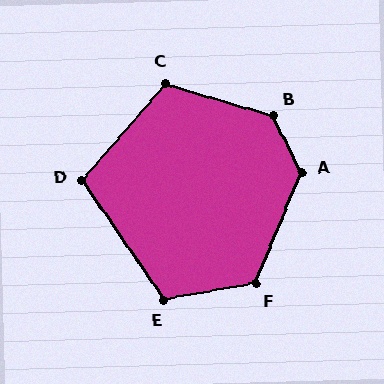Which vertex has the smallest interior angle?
D, at approximately 104 degrees.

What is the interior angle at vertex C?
Approximately 115 degrees (obtuse).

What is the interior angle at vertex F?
Approximately 123 degrees (obtuse).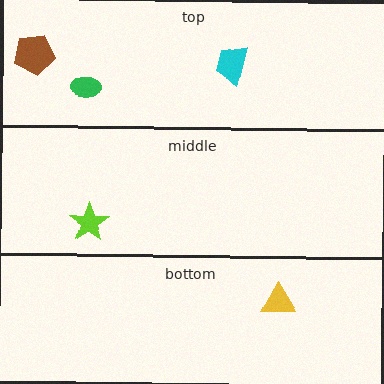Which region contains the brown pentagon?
The top region.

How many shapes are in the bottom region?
1.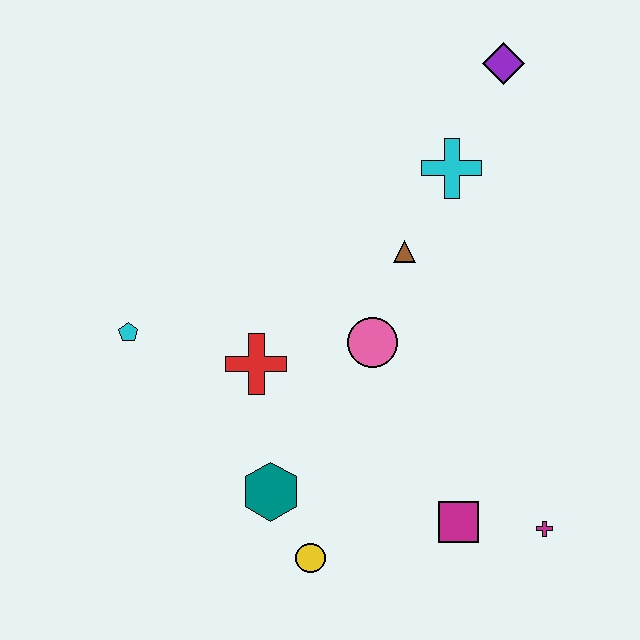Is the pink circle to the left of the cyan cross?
Yes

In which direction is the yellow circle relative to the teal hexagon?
The yellow circle is below the teal hexagon.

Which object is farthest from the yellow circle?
The purple diamond is farthest from the yellow circle.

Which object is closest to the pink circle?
The brown triangle is closest to the pink circle.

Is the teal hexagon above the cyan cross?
No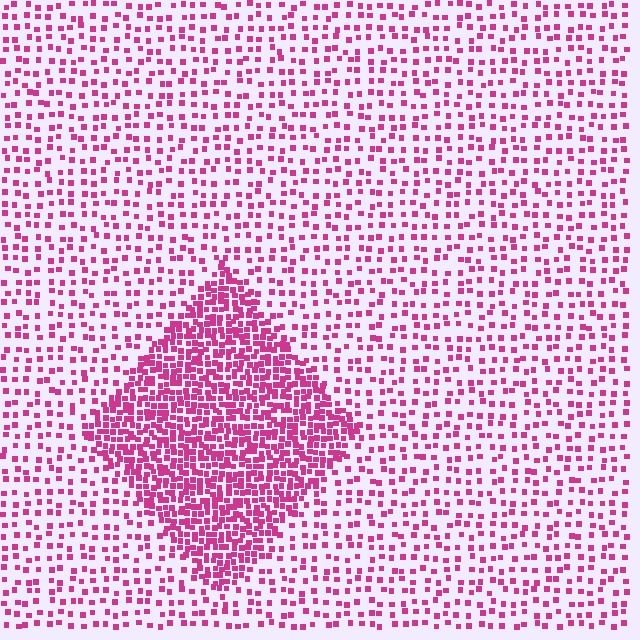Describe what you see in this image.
The image contains small magenta elements arranged at two different densities. A diamond-shaped region is visible where the elements are more densely packed than the surrounding area.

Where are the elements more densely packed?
The elements are more densely packed inside the diamond boundary.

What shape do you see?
I see a diamond.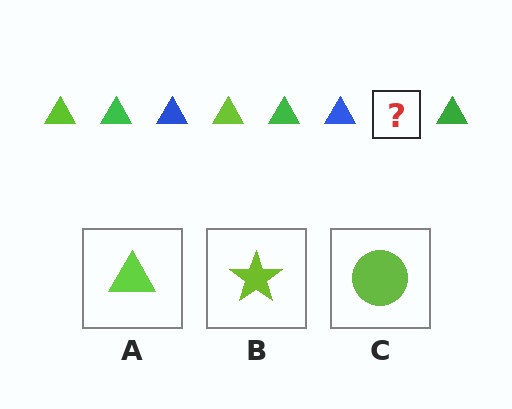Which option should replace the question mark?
Option A.